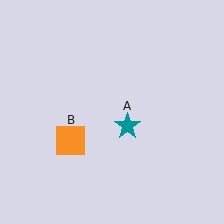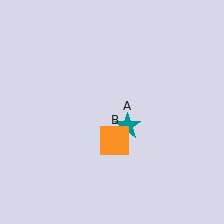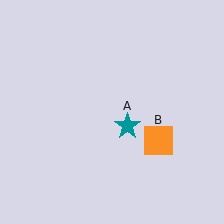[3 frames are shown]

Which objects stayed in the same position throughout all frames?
Teal star (object A) remained stationary.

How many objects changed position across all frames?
1 object changed position: orange square (object B).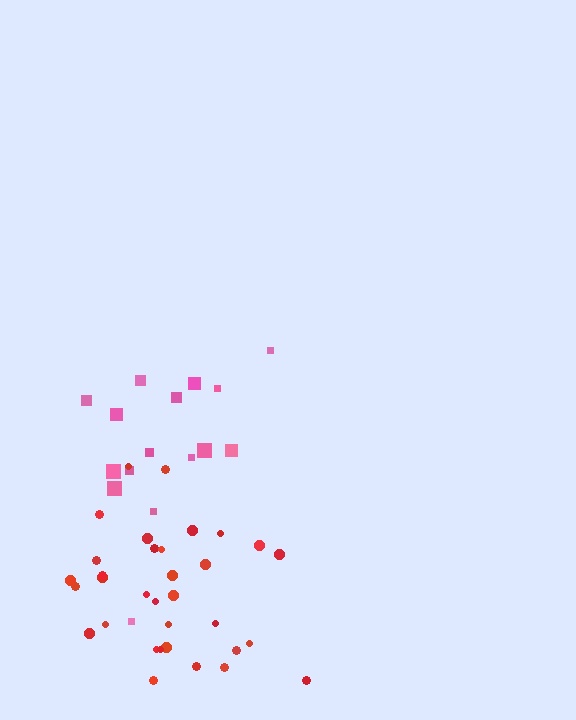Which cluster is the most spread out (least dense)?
Pink.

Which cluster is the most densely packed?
Red.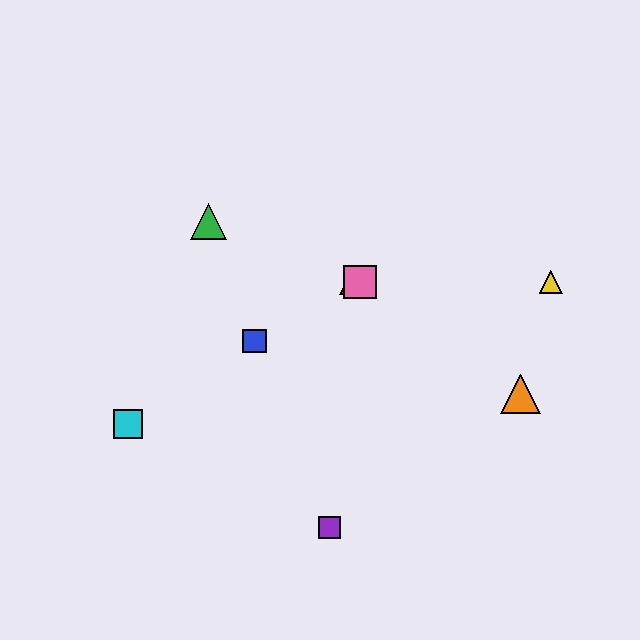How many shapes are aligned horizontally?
3 shapes (the red triangle, the yellow triangle, the pink square) are aligned horizontally.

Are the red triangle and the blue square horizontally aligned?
No, the red triangle is at y≈282 and the blue square is at y≈341.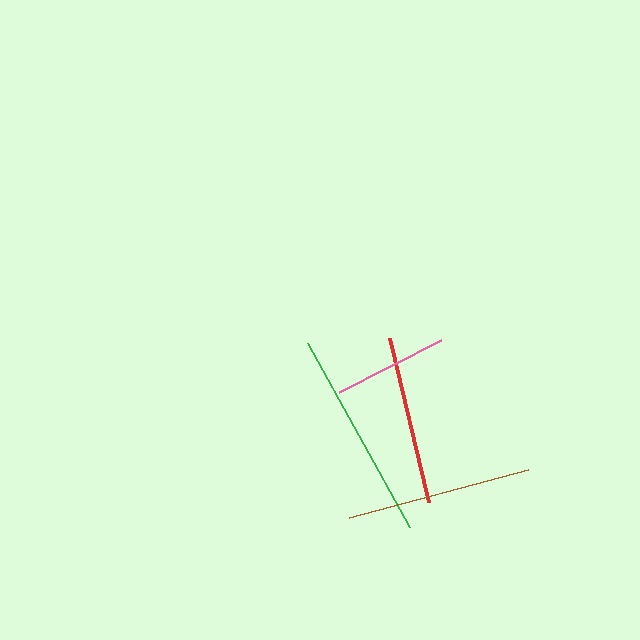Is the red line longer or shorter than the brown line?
The brown line is longer than the red line.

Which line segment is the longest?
The green line is the longest at approximately 210 pixels.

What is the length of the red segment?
The red segment is approximately 168 pixels long.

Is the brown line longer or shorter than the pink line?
The brown line is longer than the pink line.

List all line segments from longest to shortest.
From longest to shortest: green, brown, red, pink.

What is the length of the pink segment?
The pink segment is approximately 115 pixels long.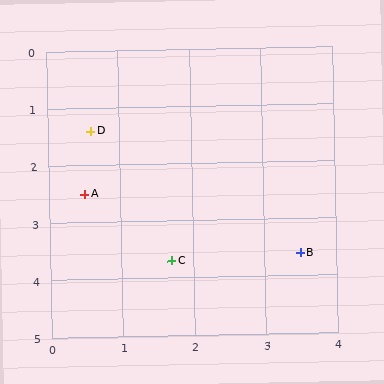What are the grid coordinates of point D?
Point D is at approximately (0.6, 1.4).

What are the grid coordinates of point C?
Point C is at approximately (1.7, 3.7).